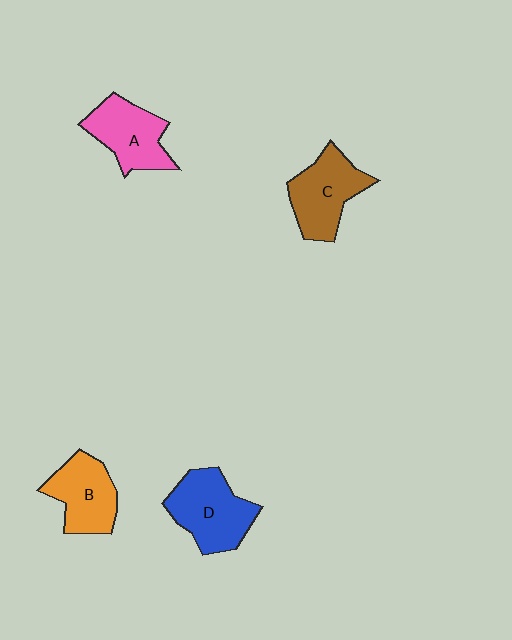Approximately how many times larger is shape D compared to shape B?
Approximately 1.2 times.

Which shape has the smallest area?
Shape B (orange).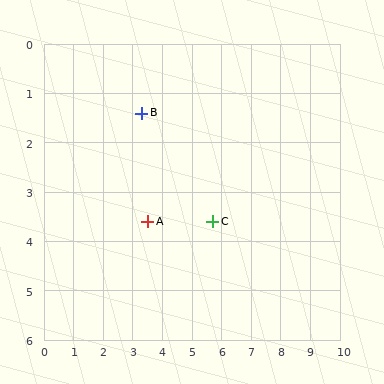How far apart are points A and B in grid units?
Points A and B are about 2.2 grid units apart.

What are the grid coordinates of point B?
Point B is at approximately (3.3, 1.4).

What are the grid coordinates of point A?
Point A is at approximately (3.5, 3.6).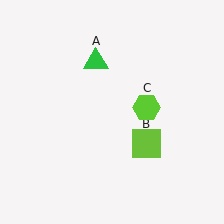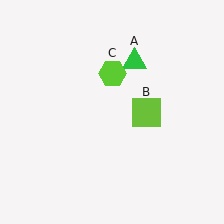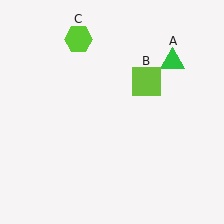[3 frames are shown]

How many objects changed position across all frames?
3 objects changed position: green triangle (object A), lime square (object B), lime hexagon (object C).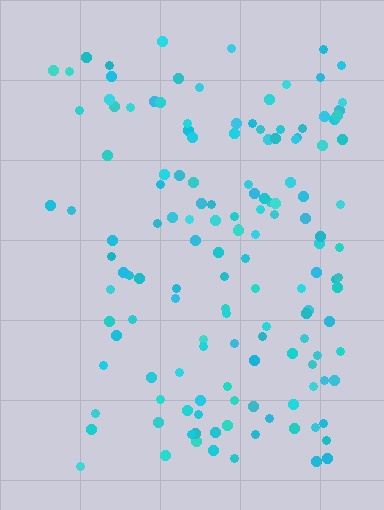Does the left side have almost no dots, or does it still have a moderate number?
Still a moderate number, just noticeably fewer than the right.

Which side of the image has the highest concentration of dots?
The right.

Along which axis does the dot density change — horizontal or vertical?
Horizontal.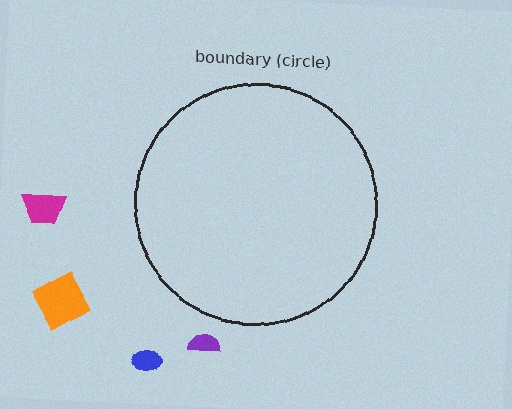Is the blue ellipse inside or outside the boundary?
Outside.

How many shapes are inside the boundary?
0 inside, 4 outside.